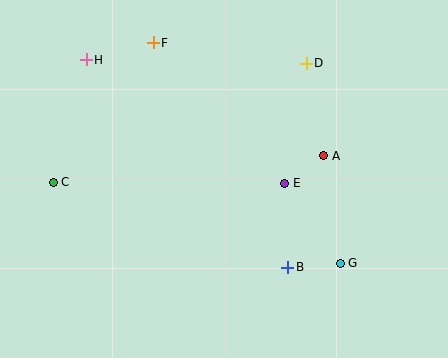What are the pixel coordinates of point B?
Point B is at (288, 267).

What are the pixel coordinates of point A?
Point A is at (324, 156).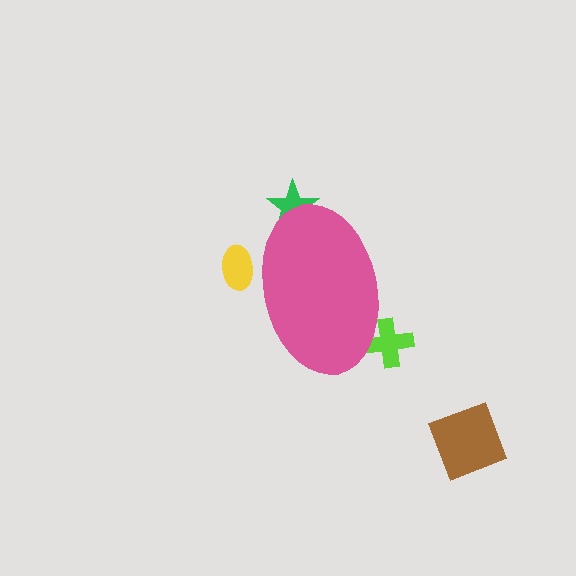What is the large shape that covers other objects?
A pink ellipse.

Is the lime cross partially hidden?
Yes, the lime cross is partially hidden behind the pink ellipse.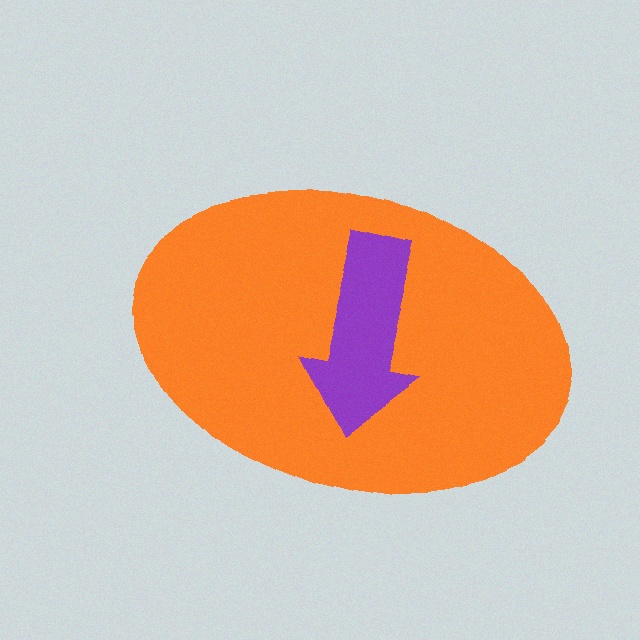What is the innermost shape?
The purple arrow.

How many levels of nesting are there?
2.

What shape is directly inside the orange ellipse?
The purple arrow.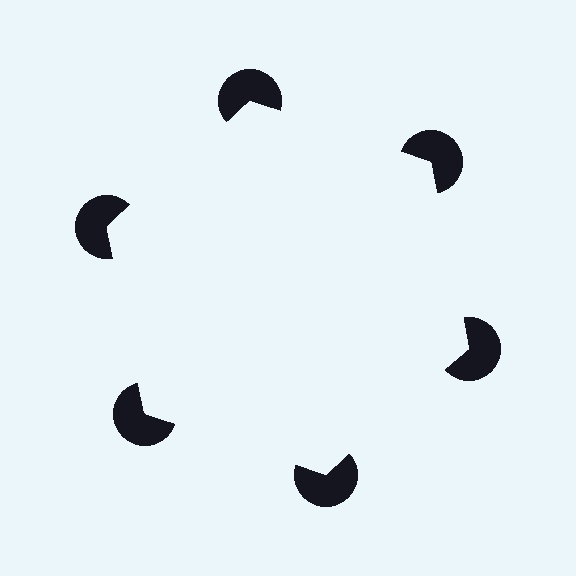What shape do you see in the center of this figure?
An illusory hexagon — its edges are inferred from the aligned wedge cuts in the pac-man discs, not physically drawn.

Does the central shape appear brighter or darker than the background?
It typically appears slightly brighter than the background, even though no actual brightness change is drawn.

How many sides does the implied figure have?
6 sides.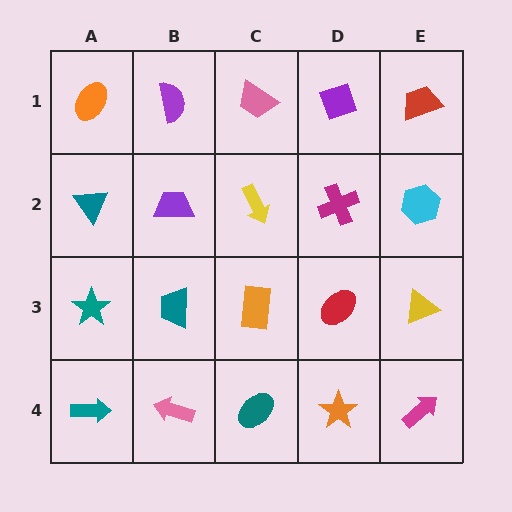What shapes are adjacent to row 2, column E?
A red trapezoid (row 1, column E), a yellow triangle (row 3, column E), a magenta cross (row 2, column D).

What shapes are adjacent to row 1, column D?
A magenta cross (row 2, column D), a pink trapezoid (row 1, column C), a red trapezoid (row 1, column E).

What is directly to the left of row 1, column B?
An orange ellipse.